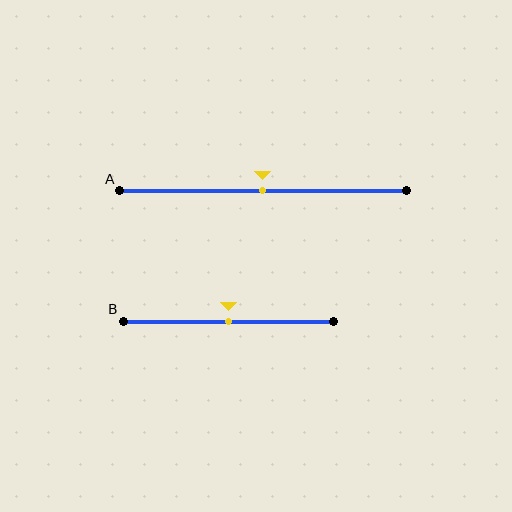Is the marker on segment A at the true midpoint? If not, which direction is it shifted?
Yes, the marker on segment A is at the true midpoint.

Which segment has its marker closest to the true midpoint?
Segment A has its marker closest to the true midpoint.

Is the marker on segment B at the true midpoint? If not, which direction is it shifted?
Yes, the marker on segment B is at the true midpoint.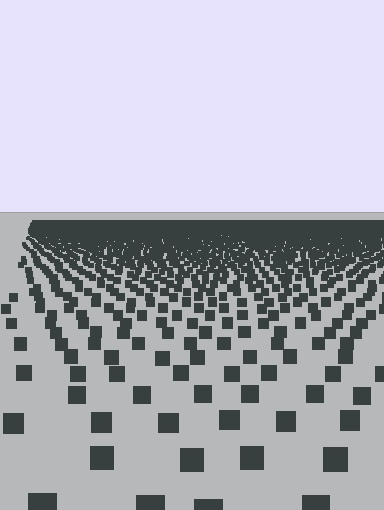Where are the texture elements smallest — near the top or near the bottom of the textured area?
Near the top.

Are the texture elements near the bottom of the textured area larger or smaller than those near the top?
Larger. Near the bottom, elements are closer to the viewer and appear at a bigger on-screen size.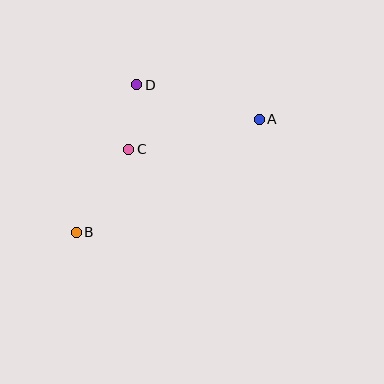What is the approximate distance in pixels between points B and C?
The distance between B and C is approximately 98 pixels.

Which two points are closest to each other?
Points C and D are closest to each other.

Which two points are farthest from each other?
Points A and B are farthest from each other.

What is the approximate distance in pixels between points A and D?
The distance between A and D is approximately 127 pixels.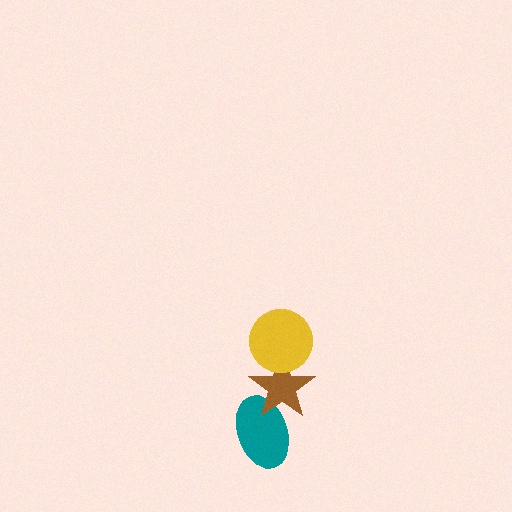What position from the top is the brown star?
The brown star is 2nd from the top.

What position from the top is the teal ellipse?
The teal ellipse is 3rd from the top.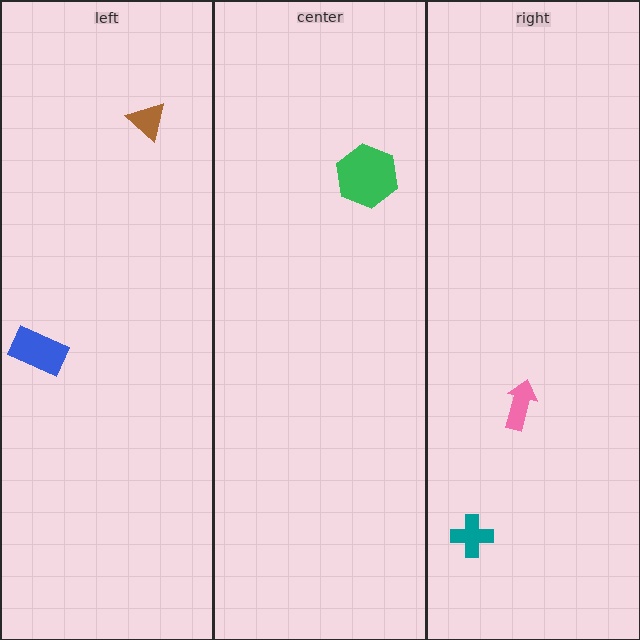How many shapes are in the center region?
1.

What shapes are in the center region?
The green hexagon.